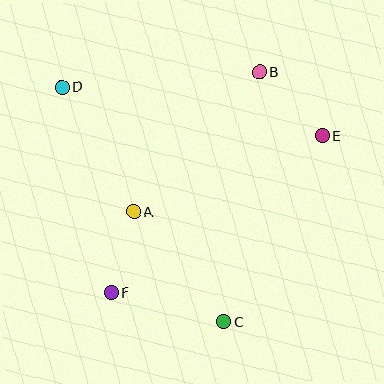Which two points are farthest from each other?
Points C and D are farthest from each other.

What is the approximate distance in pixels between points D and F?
The distance between D and F is approximately 211 pixels.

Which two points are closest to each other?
Points A and F are closest to each other.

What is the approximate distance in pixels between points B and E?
The distance between B and E is approximately 89 pixels.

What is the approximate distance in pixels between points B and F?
The distance between B and F is approximately 265 pixels.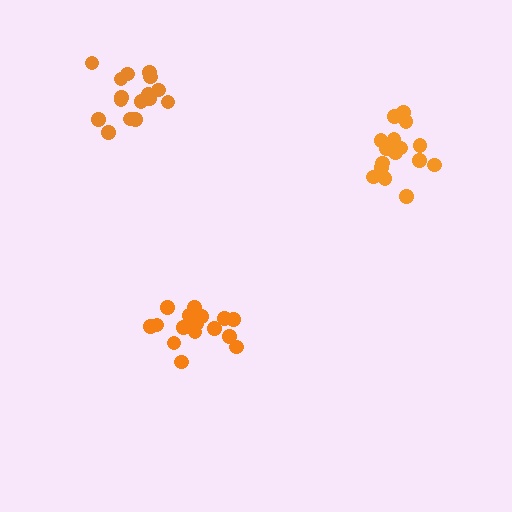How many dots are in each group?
Group 1: 17 dots, Group 2: 16 dots, Group 3: 16 dots (49 total).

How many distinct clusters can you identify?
There are 3 distinct clusters.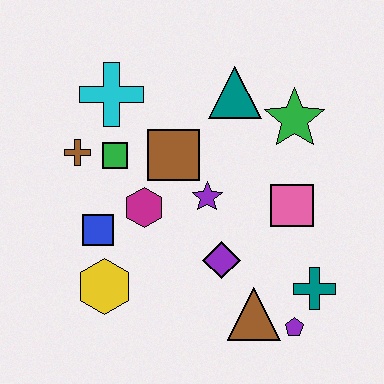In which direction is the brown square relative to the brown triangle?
The brown square is above the brown triangle.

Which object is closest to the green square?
The brown cross is closest to the green square.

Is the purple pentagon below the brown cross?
Yes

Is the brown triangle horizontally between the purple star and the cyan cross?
No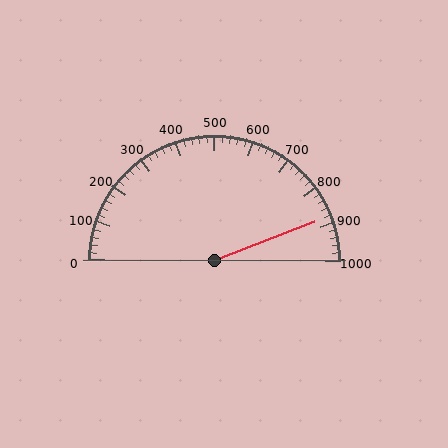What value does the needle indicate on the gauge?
The needle indicates approximately 880.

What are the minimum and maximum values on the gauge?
The gauge ranges from 0 to 1000.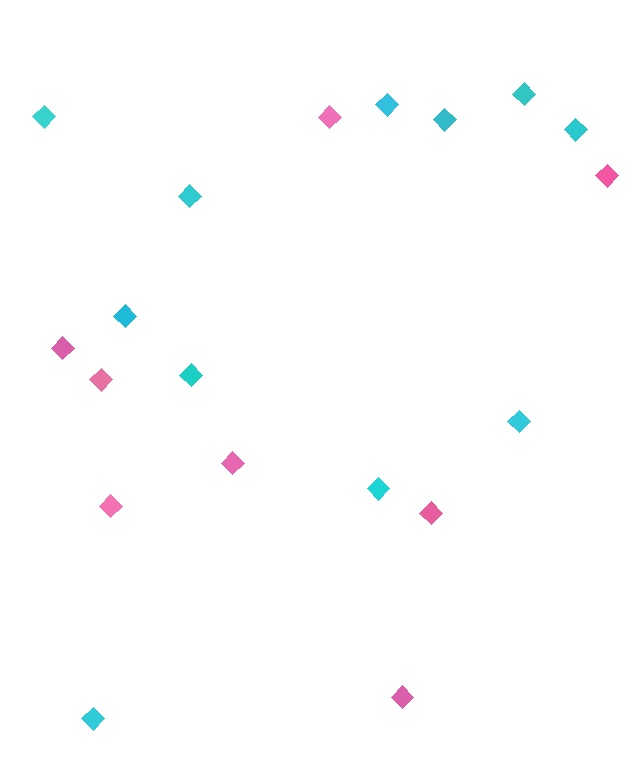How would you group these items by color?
There are 2 groups: one group of cyan diamonds (11) and one group of pink diamonds (8).